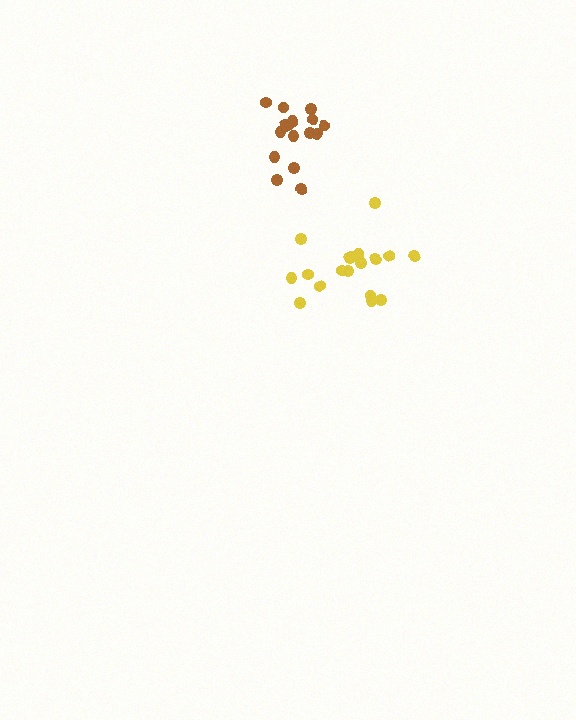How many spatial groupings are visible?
There are 2 spatial groupings.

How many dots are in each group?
Group 1: 19 dots, Group 2: 17 dots (36 total).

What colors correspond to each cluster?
The clusters are colored: yellow, brown.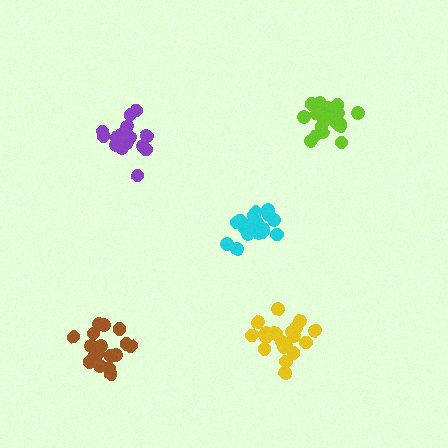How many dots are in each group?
Group 1: 20 dots, Group 2: 19 dots, Group 3: 17 dots, Group 4: 19 dots, Group 5: 17 dots (92 total).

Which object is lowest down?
The brown cluster is bottommost.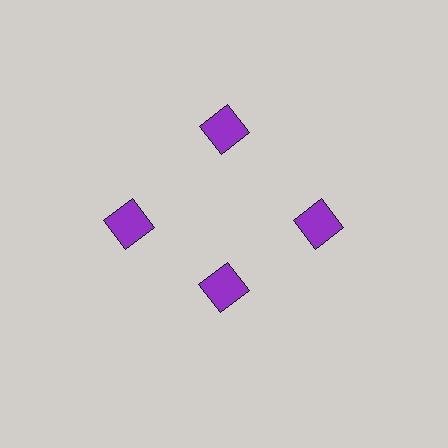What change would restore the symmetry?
The symmetry would be restored by moving it outward, back onto the ring so that all 4 squares sit at equal angles and equal distance from the center.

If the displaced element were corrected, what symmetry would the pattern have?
It would have 4-fold rotational symmetry — the pattern would map onto itself every 90 degrees.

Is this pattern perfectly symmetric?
No. The 4 purple squares are arranged in a ring, but one element near the 6 o'clock position is pulled inward toward the center, breaking the 4-fold rotational symmetry.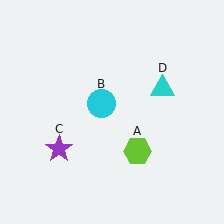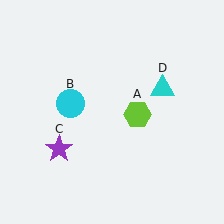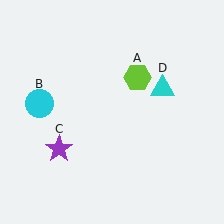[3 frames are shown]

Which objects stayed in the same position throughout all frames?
Purple star (object C) and cyan triangle (object D) remained stationary.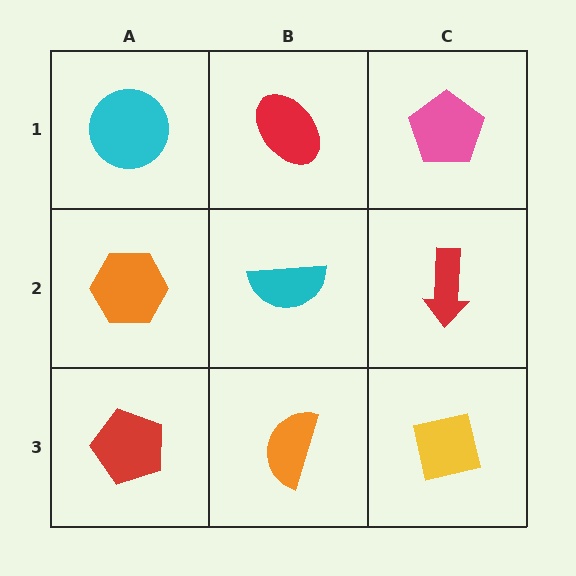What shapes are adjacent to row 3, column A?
An orange hexagon (row 2, column A), an orange semicircle (row 3, column B).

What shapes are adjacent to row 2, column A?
A cyan circle (row 1, column A), a red pentagon (row 3, column A), a cyan semicircle (row 2, column B).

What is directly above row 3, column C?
A red arrow.